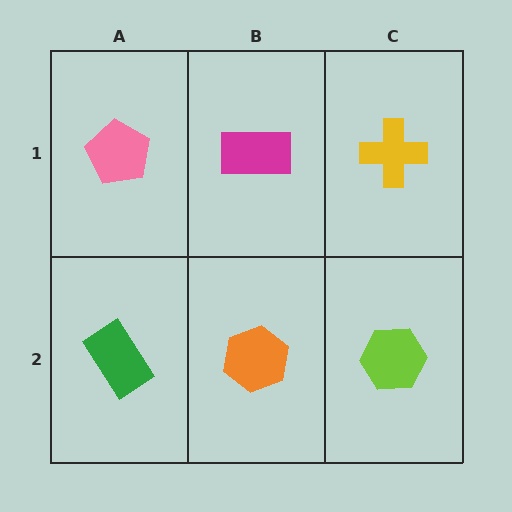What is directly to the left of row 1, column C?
A magenta rectangle.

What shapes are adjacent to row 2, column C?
A yellow cross (row 1, column C), an orange hexagon (row 2, column B).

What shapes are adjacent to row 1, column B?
An orange hexagon (row 2, column B), a pink pentagon (row 1, column A), a yellow cross (row 1, column C).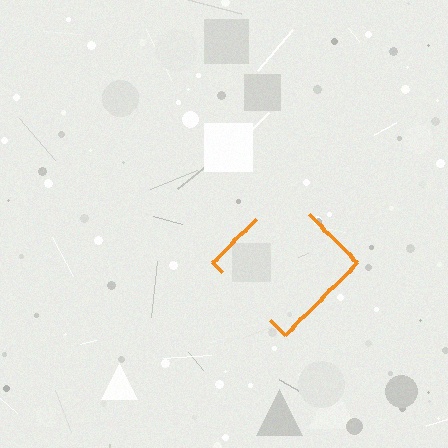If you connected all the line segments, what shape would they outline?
They would outline a diamond.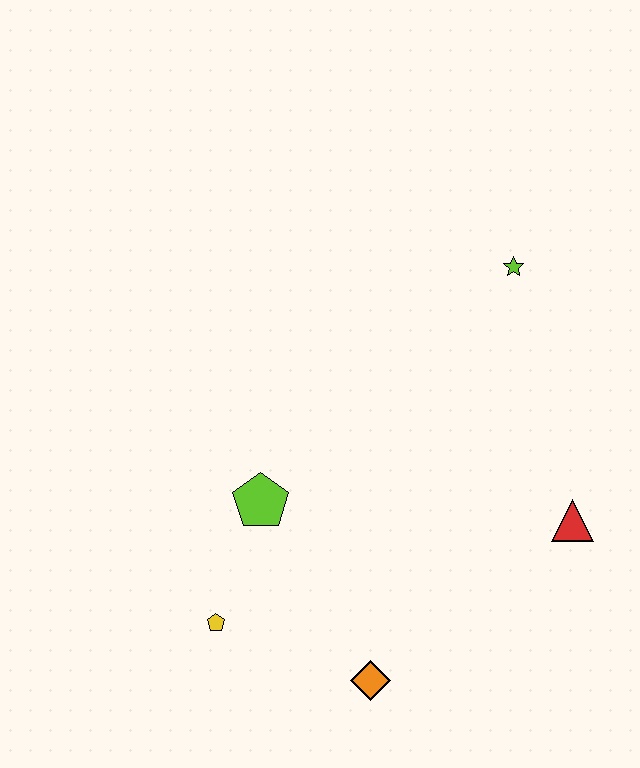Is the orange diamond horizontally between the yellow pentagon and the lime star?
Yes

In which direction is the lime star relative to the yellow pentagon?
The lime star is above the yellow pentagon.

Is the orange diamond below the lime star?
Yes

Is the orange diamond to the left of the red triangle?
Yes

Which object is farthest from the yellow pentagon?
The lime star is farthest from the yellow pentagon.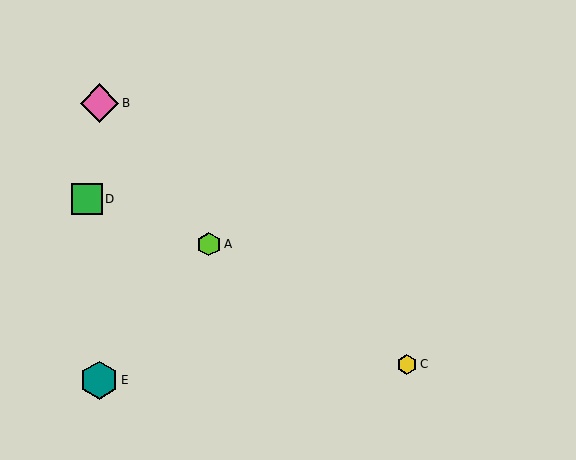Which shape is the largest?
The pink diamond (labeled B) is the largest.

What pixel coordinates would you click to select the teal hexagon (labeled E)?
Click at (99, 380) to select the teal hexagon E.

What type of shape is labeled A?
Shape A is a lime hexagon.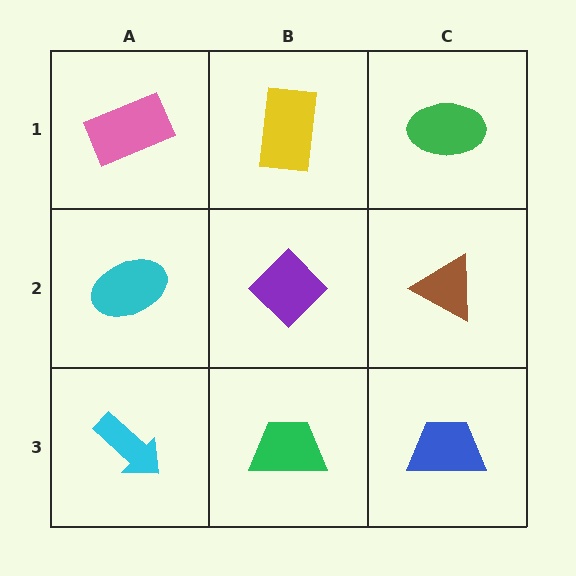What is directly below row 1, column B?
A purple diamond.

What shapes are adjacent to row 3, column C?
A brown triangle (row 2, column C), a green trapezoid (row 3, column B).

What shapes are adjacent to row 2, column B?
A yellow rectangle (row 1, column B), a green trapezoid (row 3, column B), a cyan ellipse (row 2, column A), a brown triangle (row 2, column C).